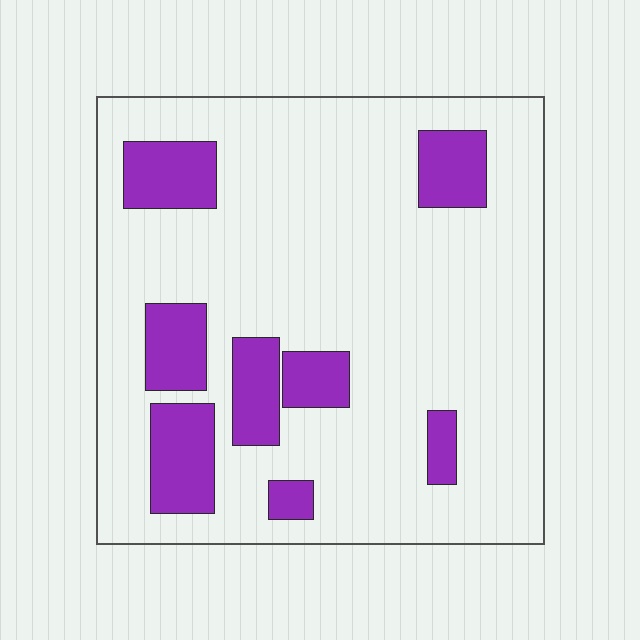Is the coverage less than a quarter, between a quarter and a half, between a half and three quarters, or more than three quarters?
Less than a quarter.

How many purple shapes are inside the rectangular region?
8.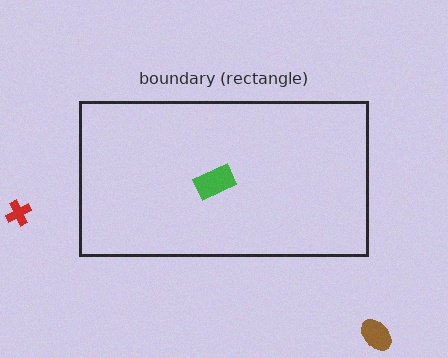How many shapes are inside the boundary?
1 inside, 2 outside.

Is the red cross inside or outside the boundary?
Outside.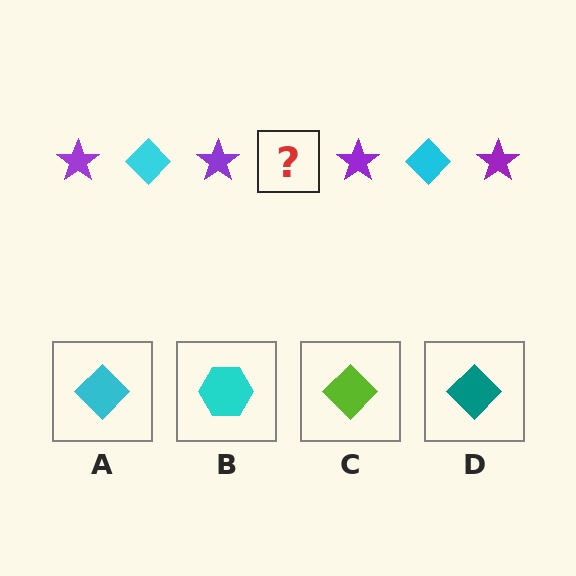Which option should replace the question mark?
Option A.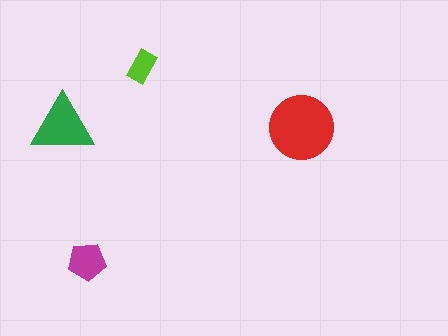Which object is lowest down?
The magenta pentagon is bottommost.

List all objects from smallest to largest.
The lime rectangle, the magenta pentagon, the green triangle, the red circle.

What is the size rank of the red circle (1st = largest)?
1st.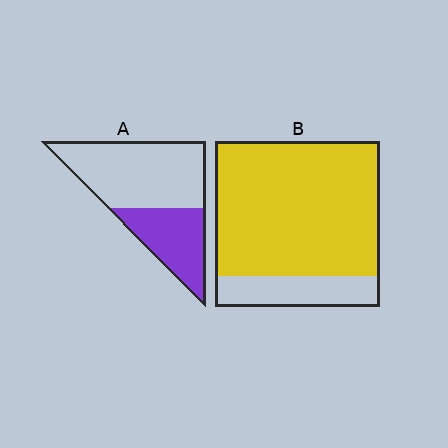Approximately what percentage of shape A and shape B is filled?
A is approximately 35% and B is approximately 80%.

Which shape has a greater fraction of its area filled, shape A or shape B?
Shape B.